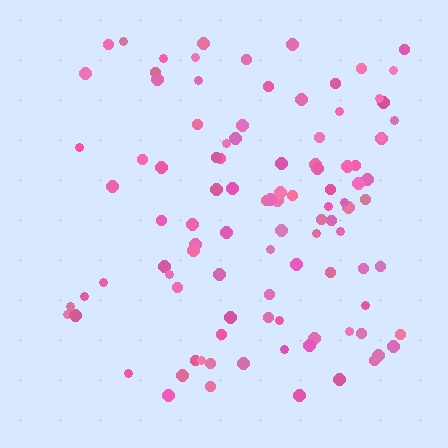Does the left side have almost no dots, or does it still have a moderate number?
Still a moderate number, just noticeably fewer than the right.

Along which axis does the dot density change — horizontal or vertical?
Horizontal.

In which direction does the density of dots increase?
From left to right, with the right side densest.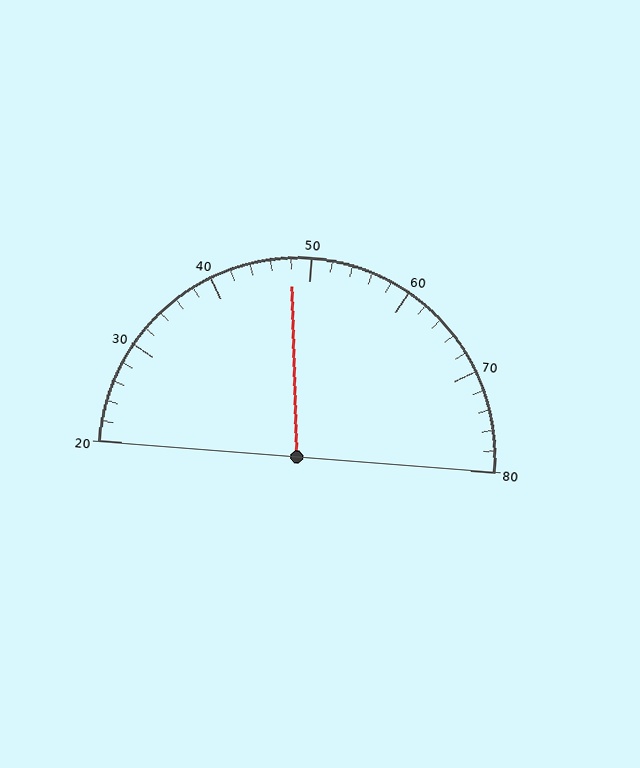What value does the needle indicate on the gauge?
The needle indicates approximately 48.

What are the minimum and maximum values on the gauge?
The gauge ranges from 20 to 80.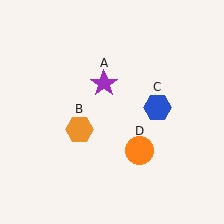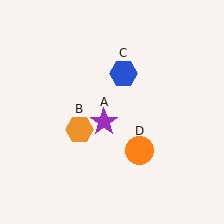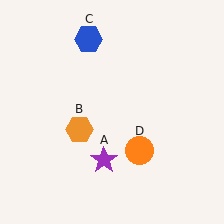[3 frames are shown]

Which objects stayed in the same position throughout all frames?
Orange hexagon (object B) and orange circle (object D) remained stationary.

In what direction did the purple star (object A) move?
The purple star (object A) moved down.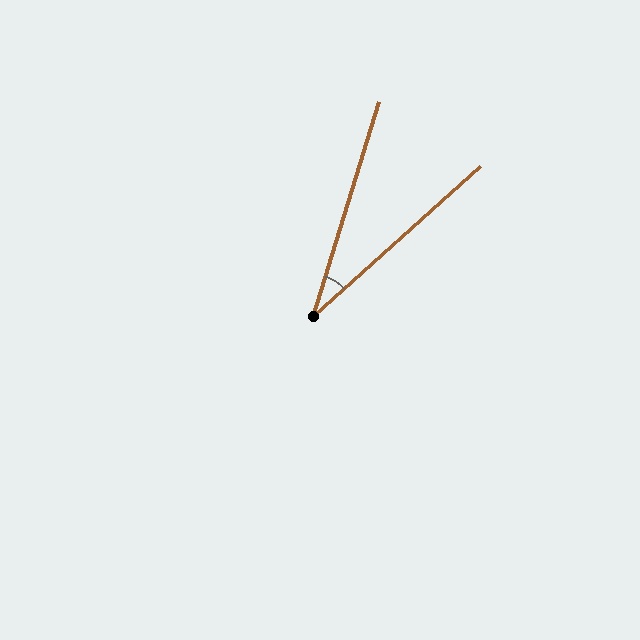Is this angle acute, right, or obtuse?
It is acute.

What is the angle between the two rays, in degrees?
Approximately 31 degrees.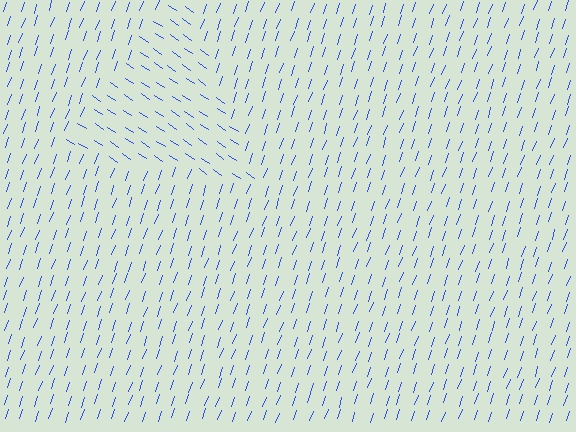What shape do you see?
I see a triangle.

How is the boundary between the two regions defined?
The boundary is defined purely by a change in line orientation (approximately 75 degrees difference). All lines are the same color and thickness.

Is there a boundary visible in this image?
Yes, there is a texture boundary formed by a change in line orientation.